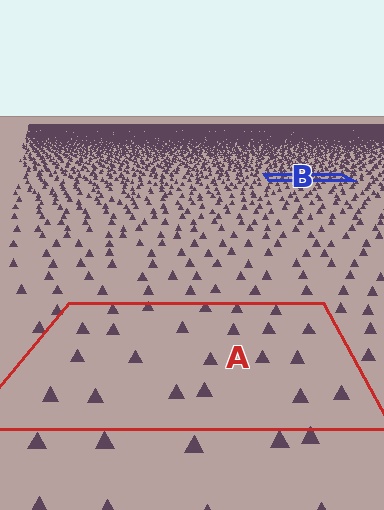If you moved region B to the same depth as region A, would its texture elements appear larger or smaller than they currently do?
They would appear larger. At a closer depth, the same texture elements are projected at a bigger on-screen size.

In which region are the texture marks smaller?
The texture marks are smaller in region B, because it is farther away.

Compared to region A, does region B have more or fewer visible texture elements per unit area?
Region B has more texture elements per unit area — they are packed more densely because it is farther away.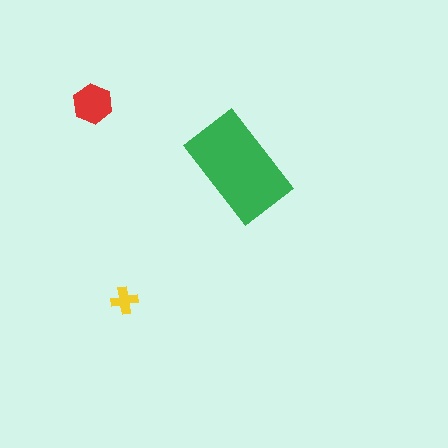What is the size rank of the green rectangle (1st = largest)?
1st.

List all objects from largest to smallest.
The green rectangle, the red hexagon, the yellow cross.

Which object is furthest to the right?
The green rectangle is rightmost.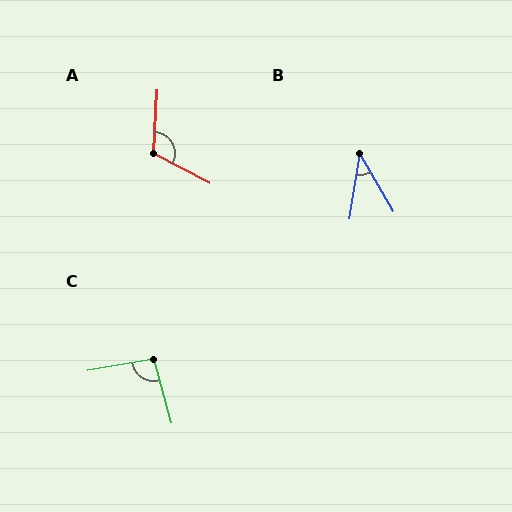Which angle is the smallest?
B, at approximately 39 degrees.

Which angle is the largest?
A, at approximately 114 degrees.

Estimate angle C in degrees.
Approximately 95 degrees.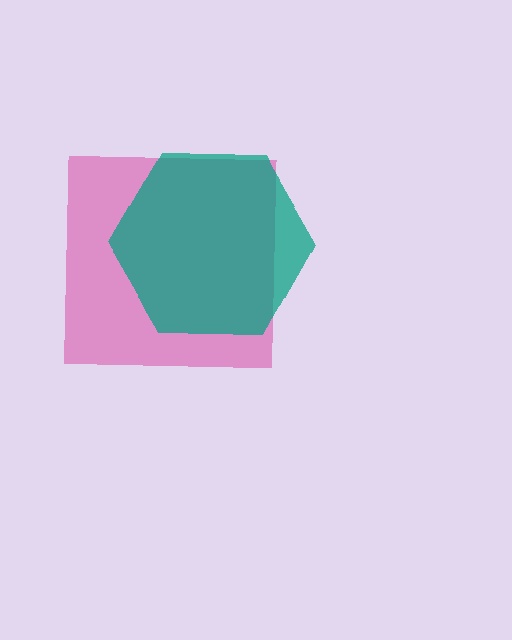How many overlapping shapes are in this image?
There are 2 overlapping shapes in the image.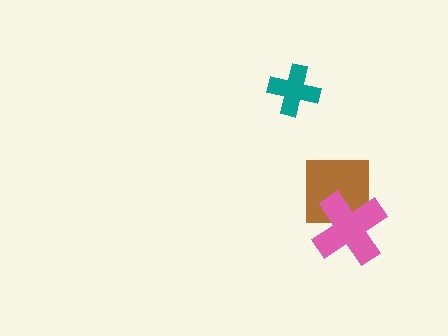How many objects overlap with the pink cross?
1 object overlaps with the pink cross.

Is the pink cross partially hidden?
No, no other shape covers it.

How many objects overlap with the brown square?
1 object overlaps with the brown square.